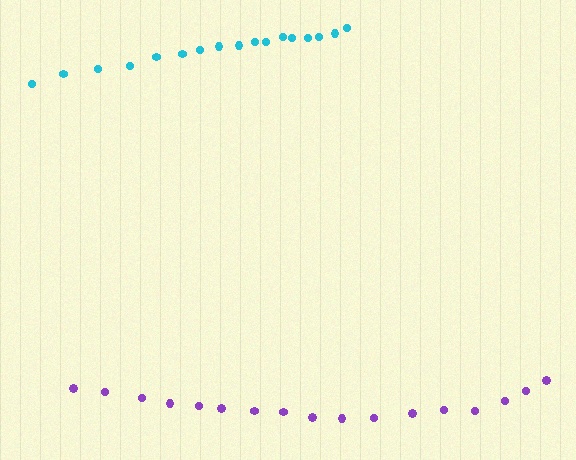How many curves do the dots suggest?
There are 2 distinct paths.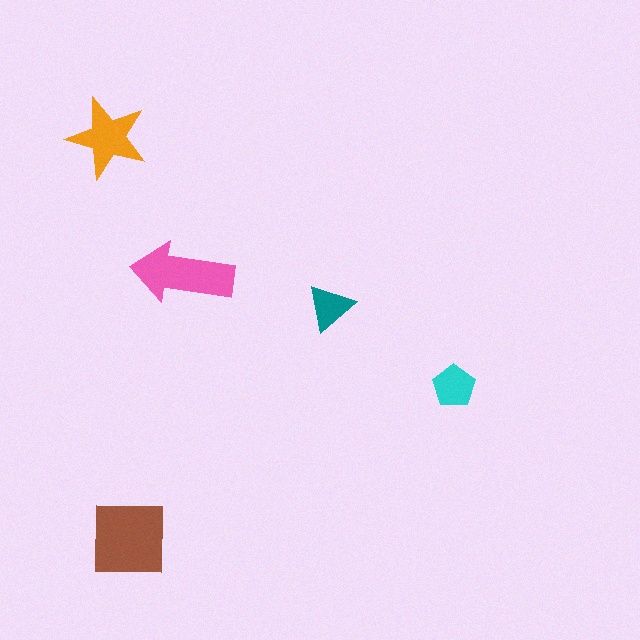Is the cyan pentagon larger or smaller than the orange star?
Smaller.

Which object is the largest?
The brown square.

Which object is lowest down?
The brown square is bottommost.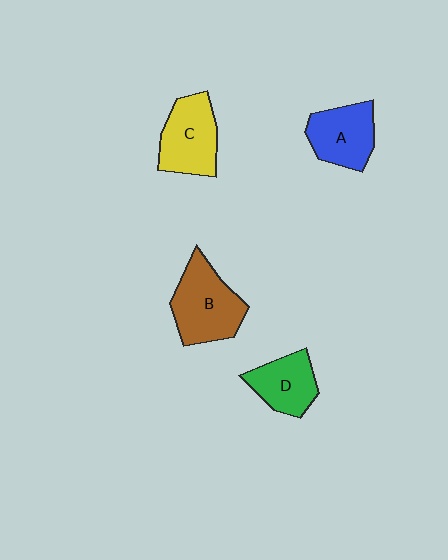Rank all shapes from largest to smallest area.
From largest to smallest: B (brown), C (yellow), A (blue), D (green).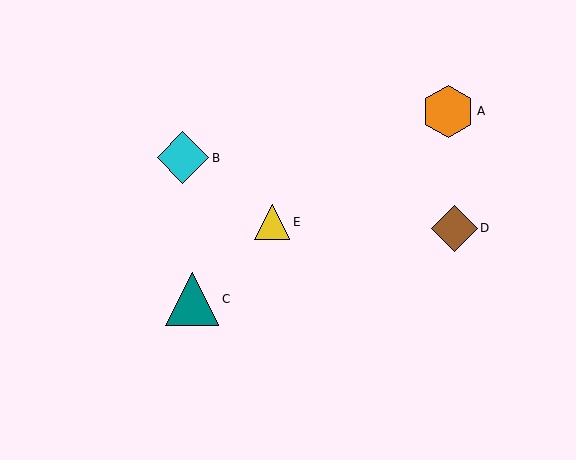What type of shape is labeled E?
Shape E is a yellow triangle.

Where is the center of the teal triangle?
The center of the teal triangle is at (192, 299).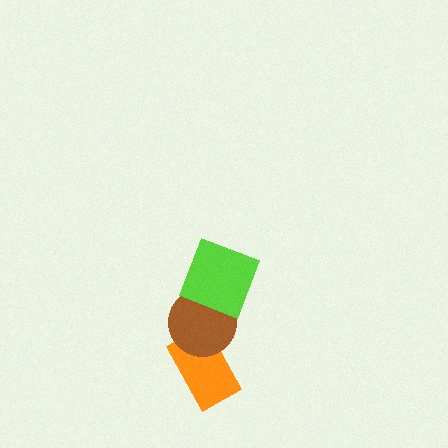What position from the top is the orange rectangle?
The orange rectangle is 3rd from the top.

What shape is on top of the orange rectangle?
The brown circle is on top of the orange rectangle.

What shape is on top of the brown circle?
The lime square is on top of the brown circle.